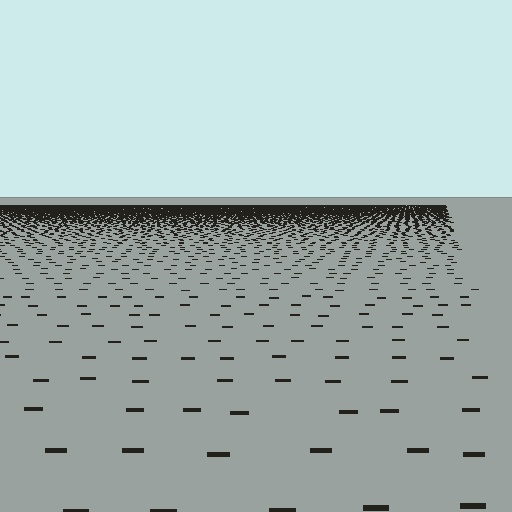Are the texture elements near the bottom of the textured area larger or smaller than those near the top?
Larger. Near the bottom, elements are closer to the viewer and appear at a bigger on-screen size.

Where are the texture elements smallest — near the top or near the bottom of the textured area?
Near the top.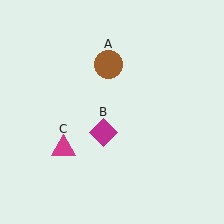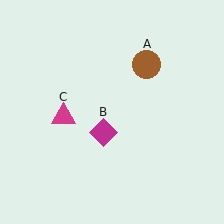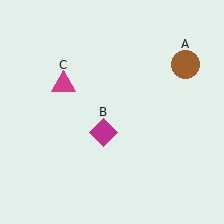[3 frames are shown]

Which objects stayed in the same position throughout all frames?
Magenta diamond (object B) remained stationary.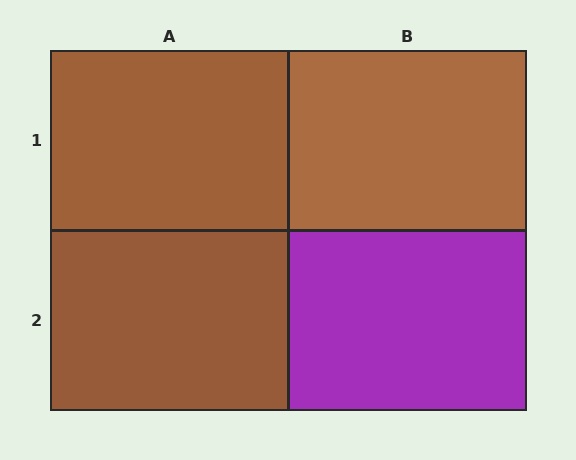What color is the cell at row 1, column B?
Brown.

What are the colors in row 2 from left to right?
Brown, purple.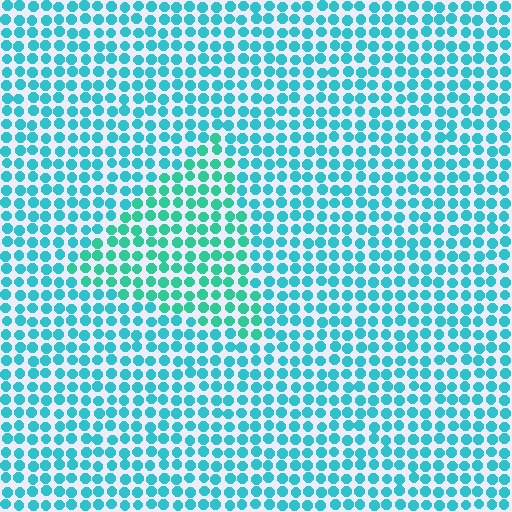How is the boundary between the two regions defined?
The boundary is defined purely by a slight shift in hue (about 23 degrees). Spacing, size, and orientation are identical on both sides.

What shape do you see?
I see a triangle.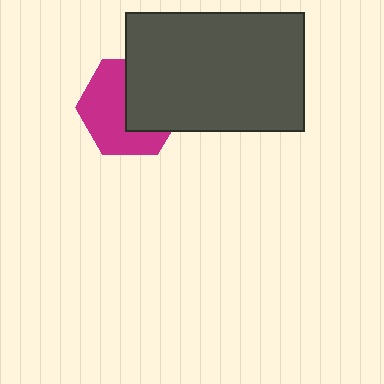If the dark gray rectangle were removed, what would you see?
You would see the complete magenta hexagon.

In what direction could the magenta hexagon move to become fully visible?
The magenta hexagon could move toward the lower-left. That would shift it out from behind the dark gray rectangle entirely.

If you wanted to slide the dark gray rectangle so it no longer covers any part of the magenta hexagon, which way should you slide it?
Slide it toward the upper-right — that is the most direct way to separate the two shapes.